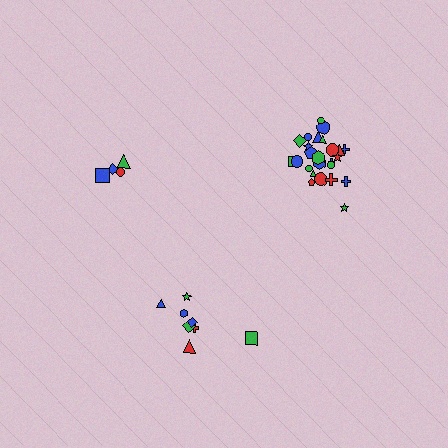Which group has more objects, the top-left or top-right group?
The top-right group.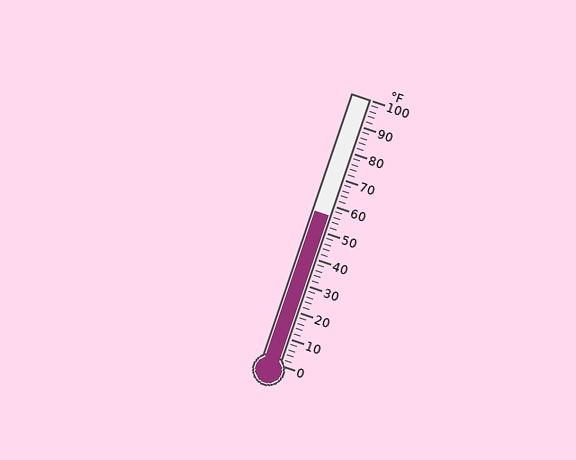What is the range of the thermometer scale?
The thermometer scale ranges from 0°F to 100°F.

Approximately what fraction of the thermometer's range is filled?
The thermometer is filled to approximately 55% of its range.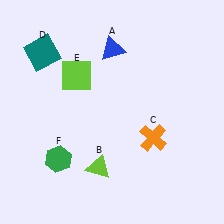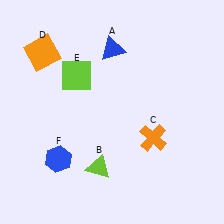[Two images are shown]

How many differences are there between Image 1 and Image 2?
There are 2 differences between the two images.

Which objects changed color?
D changed from teal to orange. F changed from green to blue.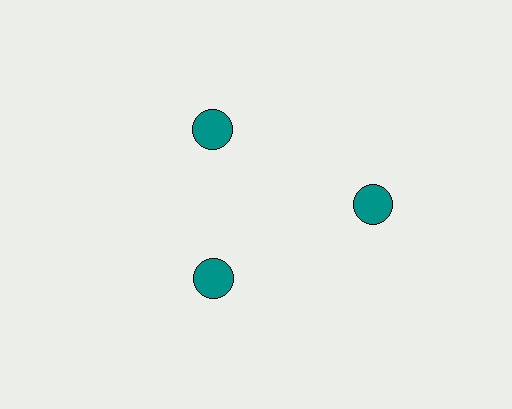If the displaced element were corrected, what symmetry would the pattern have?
It would have 3-fold rotational symmetry — the pattern would map onto itself every 120 degrees.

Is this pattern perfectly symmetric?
No. The 3 teal circles are arranged in a ring, but one element near the 3 o'clock position is pushed outward from the center, breaking the 3-fold rotational symmetry.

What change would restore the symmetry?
The symmetry would be restored by moving it inward, back onto the ring so that all 3 circles sit at equal angles and equal distance from the center.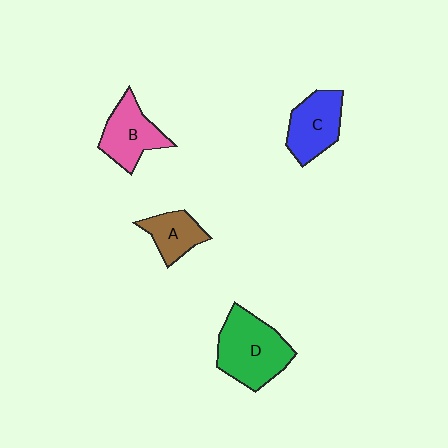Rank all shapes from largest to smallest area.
From largest to smallest: D (green), C (blue), B (pink), A (brown).